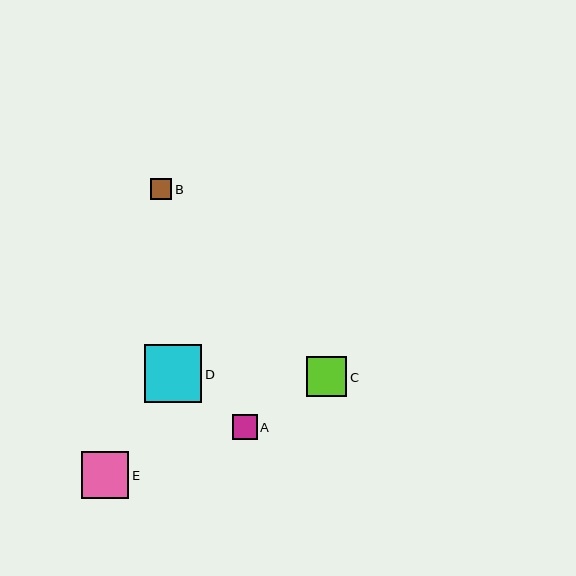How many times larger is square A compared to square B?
Square A is approximately 1.2 times the size of square B.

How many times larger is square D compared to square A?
Square D is approximately 2.3 times the size of square A.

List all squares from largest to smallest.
From largest to smallest: D, E, C, A, B.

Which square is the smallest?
Square B is the smallest with a size of approximately 21 pixels.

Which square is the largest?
Square D is the largest with a size of approximately 57 pixels.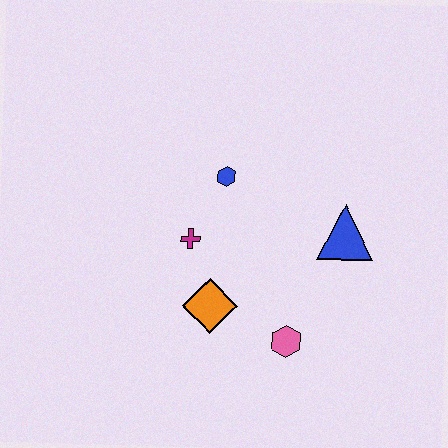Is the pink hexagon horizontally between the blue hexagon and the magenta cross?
No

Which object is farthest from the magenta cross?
The blue triangle is farthest from the magenta cross.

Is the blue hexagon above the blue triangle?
Yes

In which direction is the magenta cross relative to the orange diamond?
The magenta cross is above the orange diamond.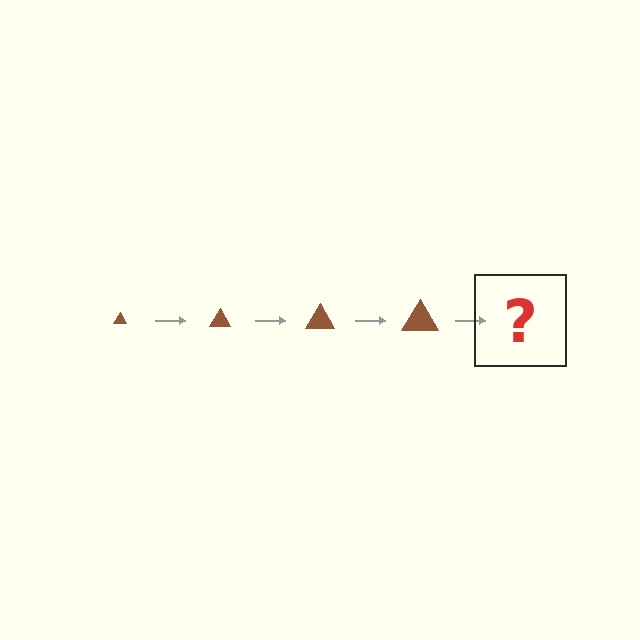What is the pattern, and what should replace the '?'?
The pattern is that the triangle gets progressively larger each step. The '?' should be a brown triangle, larger than the previous one.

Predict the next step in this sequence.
The next step is a brown triangle, larger than the previous one.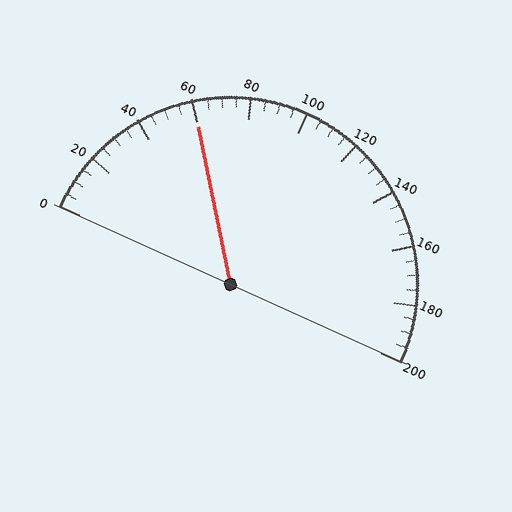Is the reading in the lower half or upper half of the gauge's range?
The reading is in the lower half of the range (0 to 200).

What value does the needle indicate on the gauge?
The needle indicates approximately 60.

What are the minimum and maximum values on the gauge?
The gauge ranges from 0 to 200.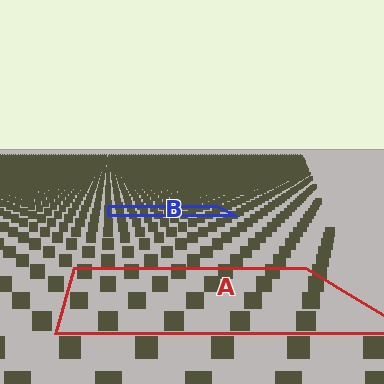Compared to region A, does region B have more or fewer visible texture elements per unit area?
Region B has more texture elements per unit area — they are packed more densely because it is farther away.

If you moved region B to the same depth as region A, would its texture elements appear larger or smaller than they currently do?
They would appear larger. At a closer depth, the same texture elements are projected at a bigger on-screen size.